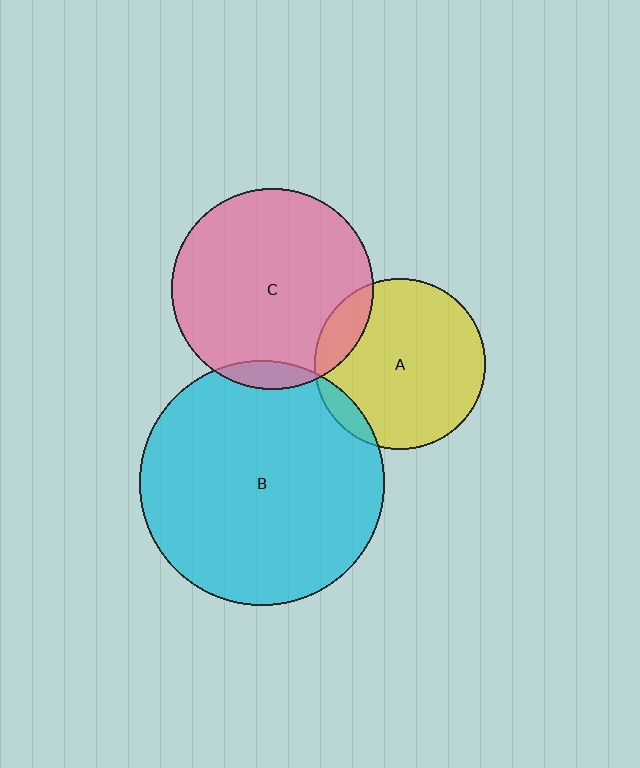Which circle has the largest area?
Circle B (cyan).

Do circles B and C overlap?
Yes.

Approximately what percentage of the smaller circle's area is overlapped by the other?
Approximately 5%.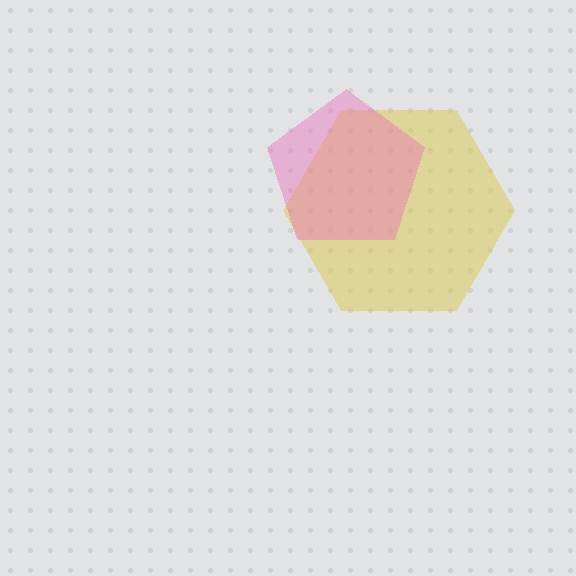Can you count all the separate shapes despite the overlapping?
Yes, there are 2 separate shapes.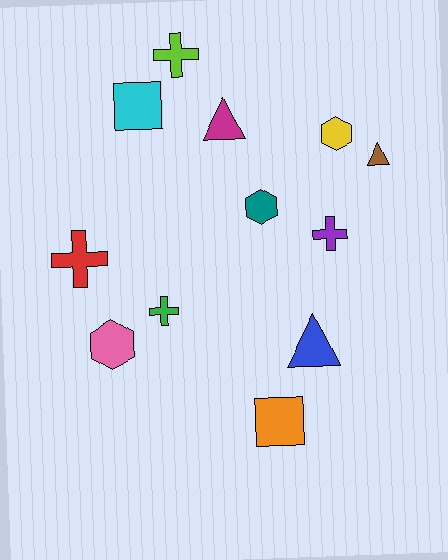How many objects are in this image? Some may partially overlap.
There are 12 objects.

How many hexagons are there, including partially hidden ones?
There are 3 hexagons.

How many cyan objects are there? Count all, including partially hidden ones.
There is 1 cyan object.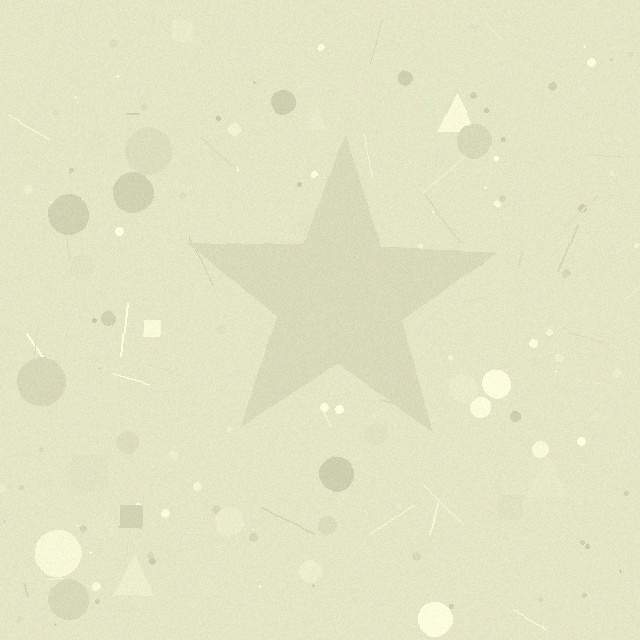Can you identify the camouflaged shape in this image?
The camouflaged shape is a star.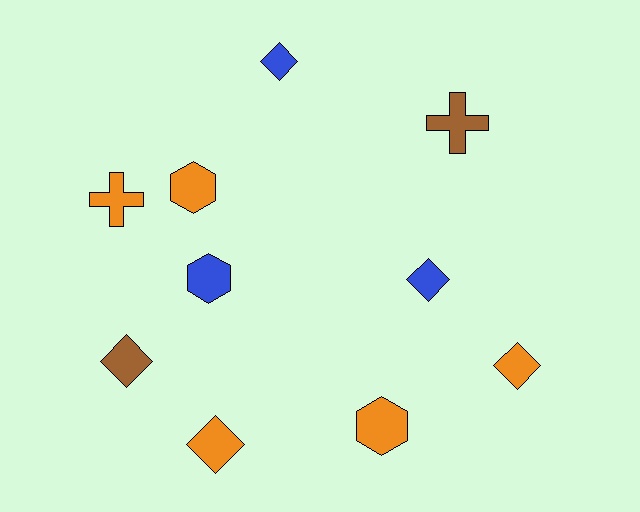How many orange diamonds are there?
There are 2 orange diamonds.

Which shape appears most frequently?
Diamond, with 5 objects.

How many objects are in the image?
There are 10 objects.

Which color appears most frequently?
Orange, with 5 objects.